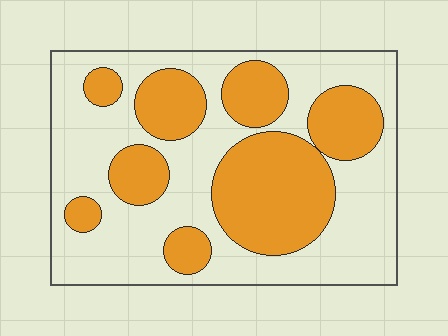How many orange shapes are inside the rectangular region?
8.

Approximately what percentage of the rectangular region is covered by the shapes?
Approximately 40%.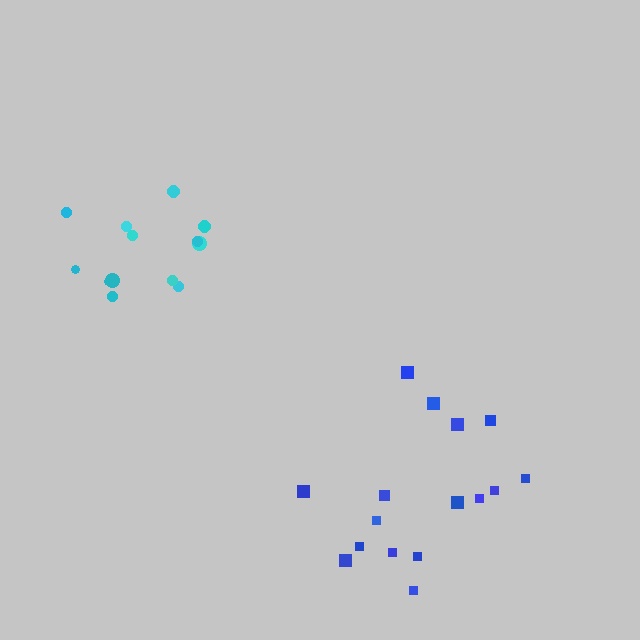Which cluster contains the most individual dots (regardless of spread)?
Blue (16).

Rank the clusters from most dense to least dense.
blue, cyan.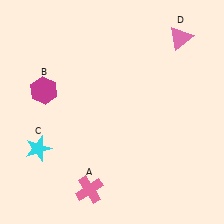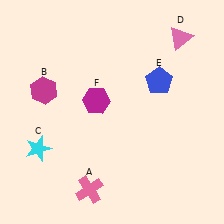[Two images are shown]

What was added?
A blue pentagon (E), a magenta hexagon (F) were added in Image 2.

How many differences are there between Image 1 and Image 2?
There are 2 differences between the two images.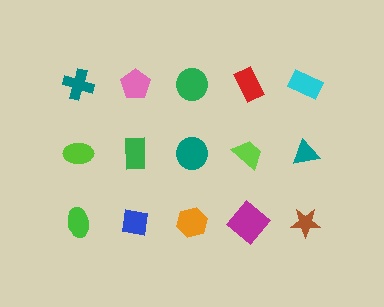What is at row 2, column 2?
A green rectangle.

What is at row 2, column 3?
A teal circle.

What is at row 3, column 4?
A magenta diamond.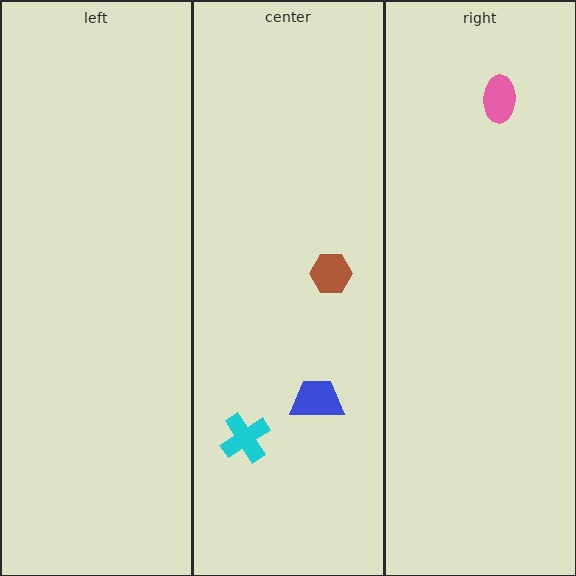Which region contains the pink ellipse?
The right region.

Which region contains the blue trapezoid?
The center region.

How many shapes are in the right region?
1.